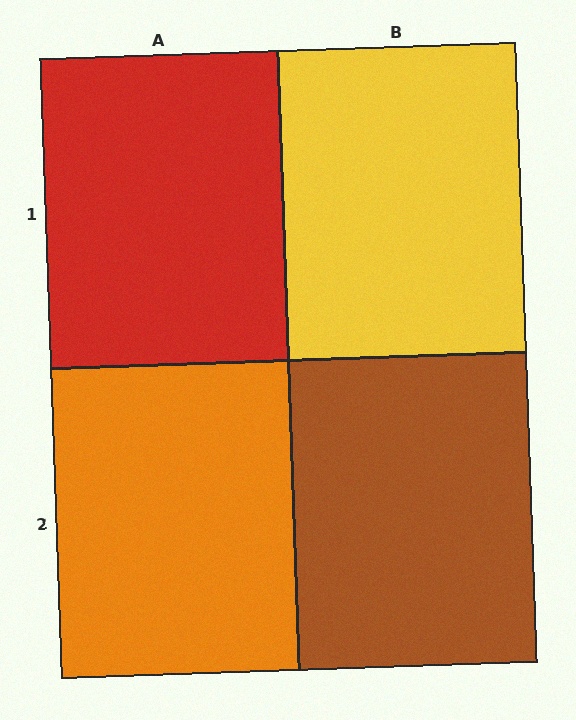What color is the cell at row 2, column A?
Orange.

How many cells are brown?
1 cell is brown.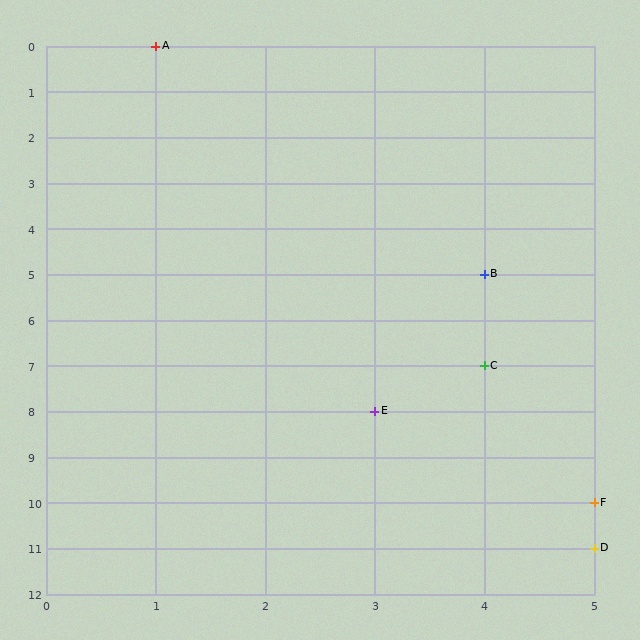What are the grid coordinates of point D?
Point D is at grid coordinates (5, 11).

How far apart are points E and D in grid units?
Points E and D are 2 columns and 3 rows apart (about 3.6 grid units diagonally).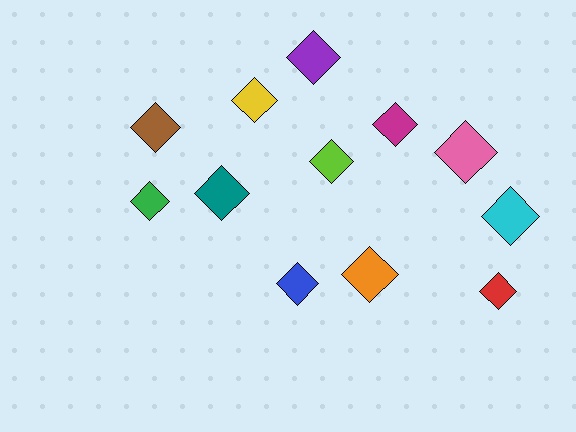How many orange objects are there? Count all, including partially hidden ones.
There is 1 orange object.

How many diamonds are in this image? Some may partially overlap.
There are 12 diamonds.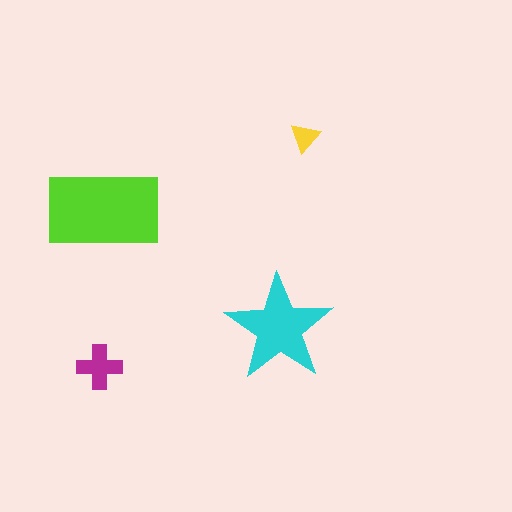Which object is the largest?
The lime rectangle.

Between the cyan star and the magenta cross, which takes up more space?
The cyan star.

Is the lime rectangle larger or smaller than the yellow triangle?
Larger.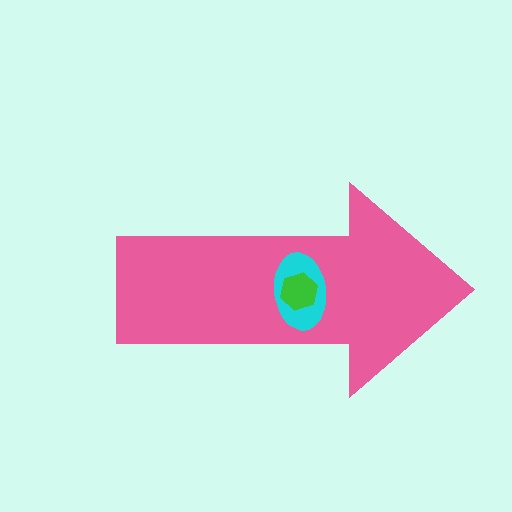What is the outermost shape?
The pink arrow.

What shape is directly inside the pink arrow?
The cyan ellipse.